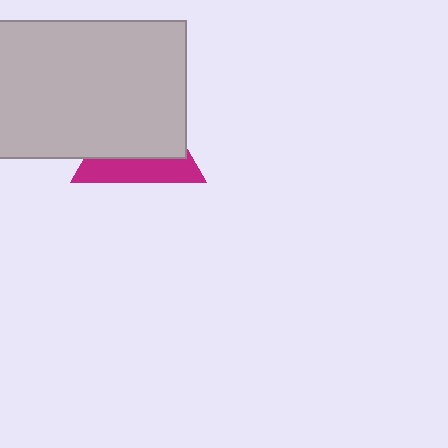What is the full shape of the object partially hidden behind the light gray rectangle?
The partially hidden object is a magenta triangle.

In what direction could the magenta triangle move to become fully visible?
The magenta triangle could move down. That would shift it out from behind the light gray rectangle entirely.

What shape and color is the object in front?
The object in front is a light gray rectangle.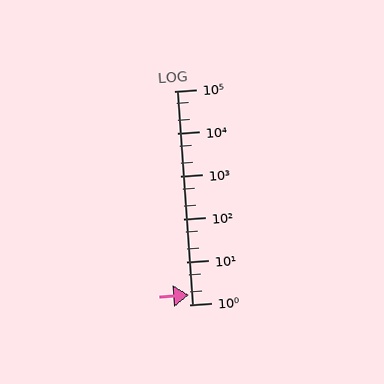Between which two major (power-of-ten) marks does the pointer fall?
The pointer is between 1 and 10.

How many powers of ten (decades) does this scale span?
The scale spans 5 decades, from 1 to 100000.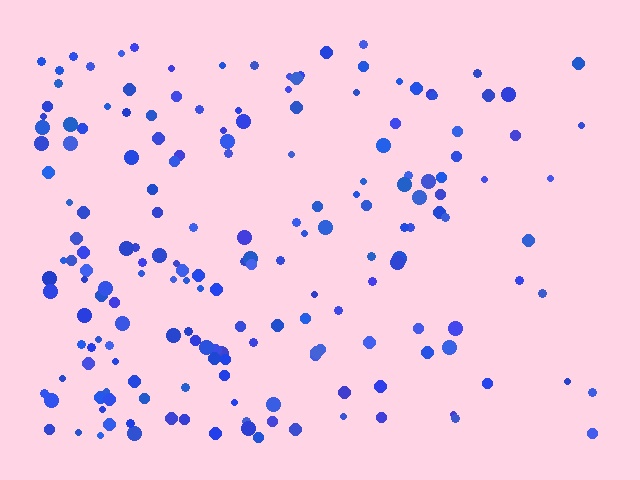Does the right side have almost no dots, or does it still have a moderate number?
Still a moderate number, just noticeably fewer than the left.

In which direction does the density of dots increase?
From right to left, with the left side densest.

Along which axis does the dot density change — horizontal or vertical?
Horizontal.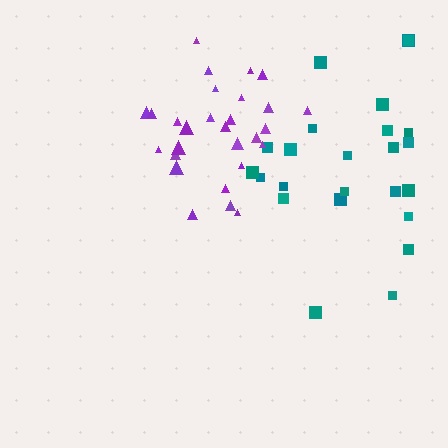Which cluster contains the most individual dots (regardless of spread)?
Purple (28).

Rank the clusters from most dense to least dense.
purple, teal.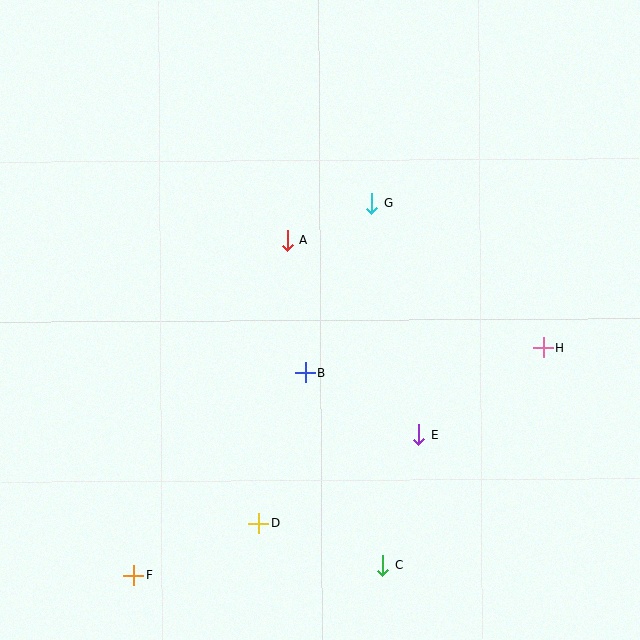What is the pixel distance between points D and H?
The distance between D and H is 335 pixels.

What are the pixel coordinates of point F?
Point F is at (134, 575).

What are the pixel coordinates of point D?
Point D is at (259, 524).